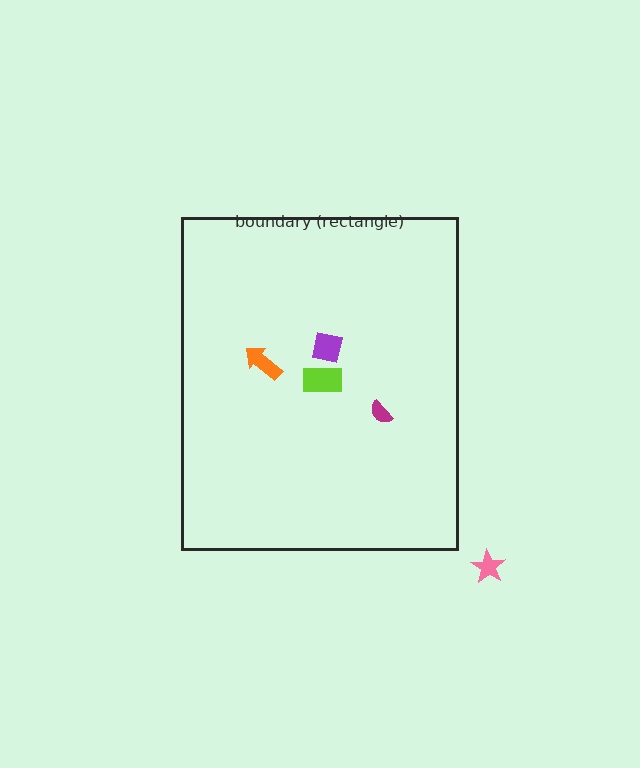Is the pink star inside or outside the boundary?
Outside.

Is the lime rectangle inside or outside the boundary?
Inside.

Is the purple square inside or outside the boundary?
Inside.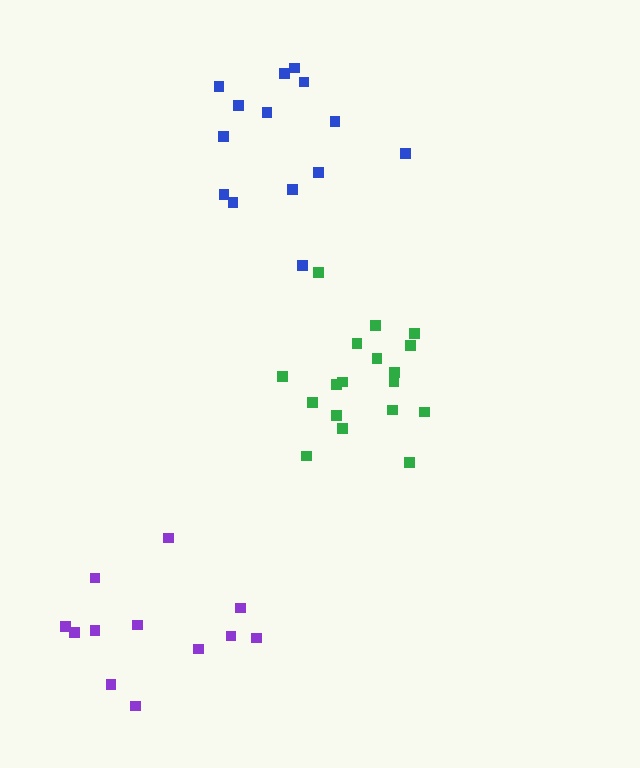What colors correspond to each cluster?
The clusters are colored: green, purple, blue.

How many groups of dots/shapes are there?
There are 3 groups.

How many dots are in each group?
Group 1: 18 dots, Group 2: 12 dots, Group 3: 14 dots (44 total).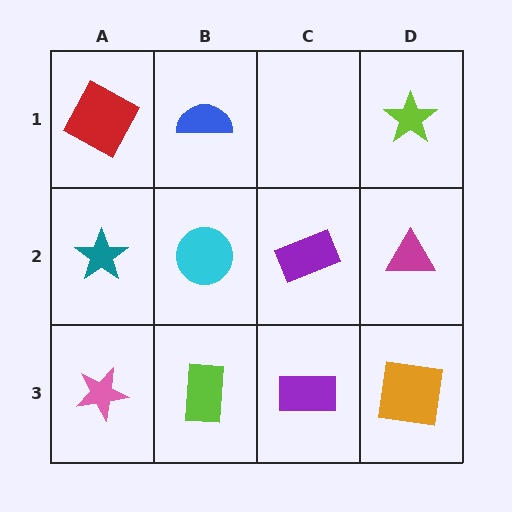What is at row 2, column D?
A magenta triangle.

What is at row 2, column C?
A purple rectangle.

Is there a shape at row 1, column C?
No, that cell is empty.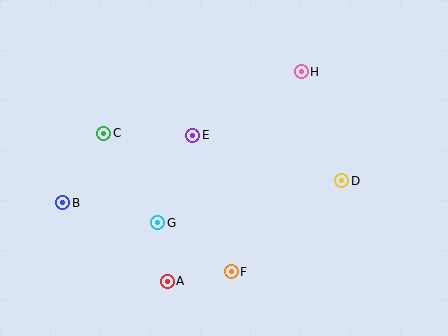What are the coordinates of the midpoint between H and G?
The midpoint between H and G is at (230, 147).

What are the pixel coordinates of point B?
Point B is at (63, 203).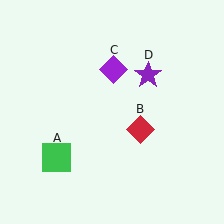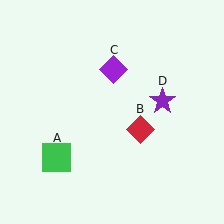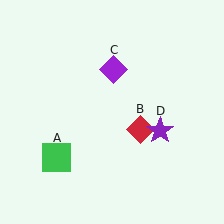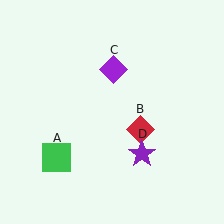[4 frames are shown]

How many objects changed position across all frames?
1 object changed position: purple star (object D).